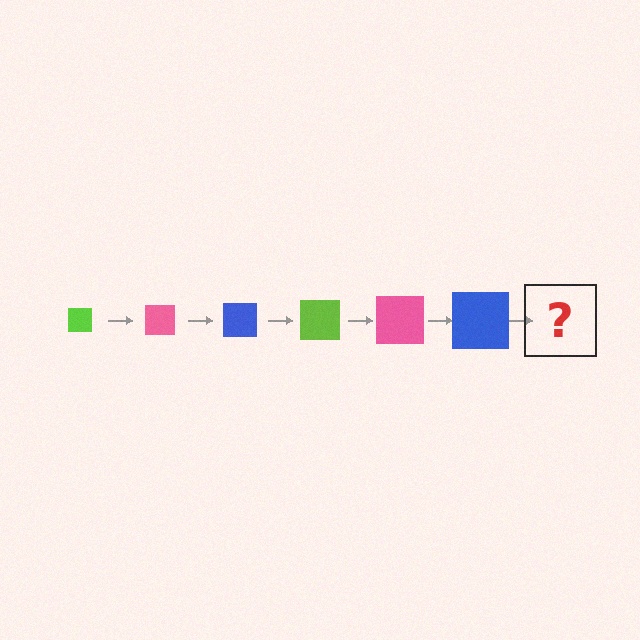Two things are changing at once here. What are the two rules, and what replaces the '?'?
The two rules are that the square grows larger each step and the color cycles through lime, pink, and blue. The '?' should be a lime square, larger than the previous one.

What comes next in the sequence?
The next element should be a lime square, larger than the previous one.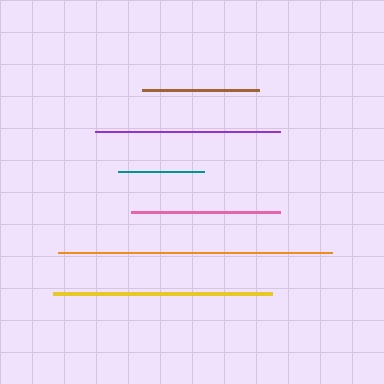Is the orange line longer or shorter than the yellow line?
The orange line is longer than the yellow line.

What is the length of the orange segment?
The orange segment is approximately 274 pixels long.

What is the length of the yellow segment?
The yellow segment is approximately 219 pixels long.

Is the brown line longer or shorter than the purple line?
The purple line is longer than the brown line.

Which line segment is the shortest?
The teal line is the shortest at approximately 86 pixels.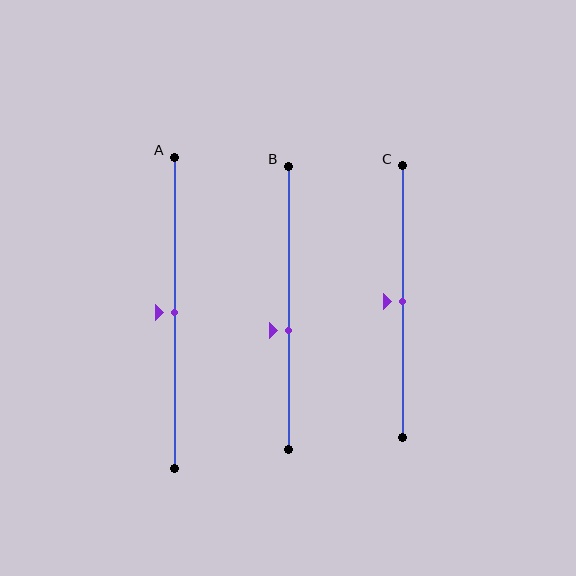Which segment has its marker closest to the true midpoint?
Segment A has its marker closest to the true midpoint.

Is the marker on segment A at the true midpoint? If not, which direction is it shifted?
Yes, the marker on segment A is at the true midpoint.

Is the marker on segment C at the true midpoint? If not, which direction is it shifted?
Yes, the marker on segment C is at the true midpoint.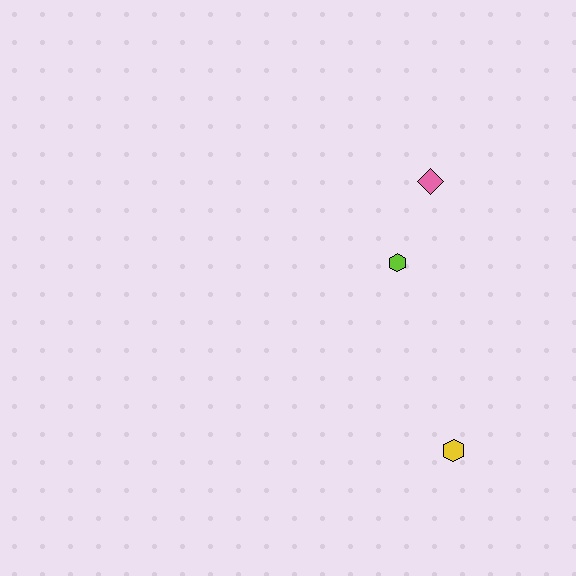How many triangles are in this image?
There are no triangles.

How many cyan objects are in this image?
There are no cyan objects.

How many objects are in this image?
There are 3 objects.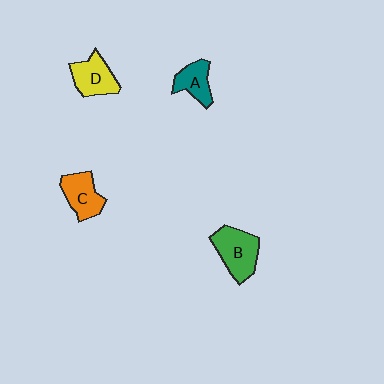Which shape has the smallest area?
Shape A (teal).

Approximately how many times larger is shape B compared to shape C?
Approximately 1.2 times.